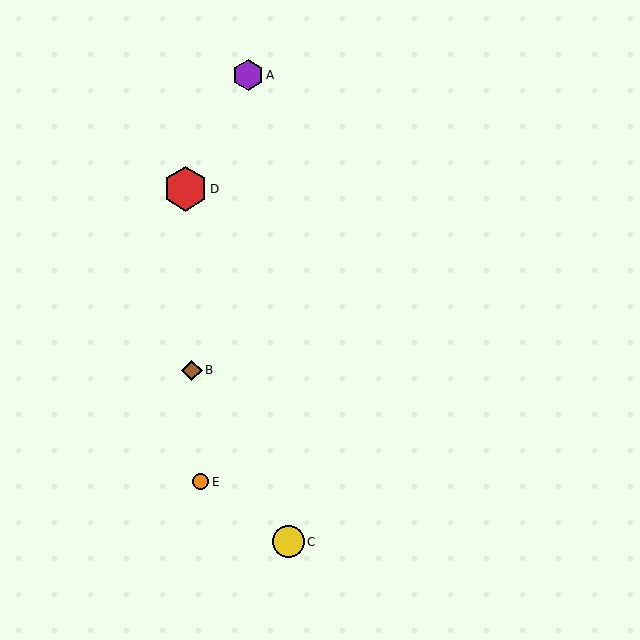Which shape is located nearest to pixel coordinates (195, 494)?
The orange circle (labeled E) at (200, 482) is nearest to that location.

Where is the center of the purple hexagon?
The center of the purple hexagon is at (248, 75).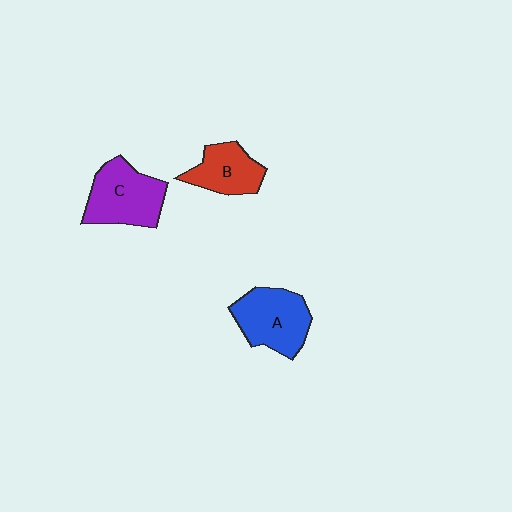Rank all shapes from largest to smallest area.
From largest to smallest: C (purple), A (blue), B (red).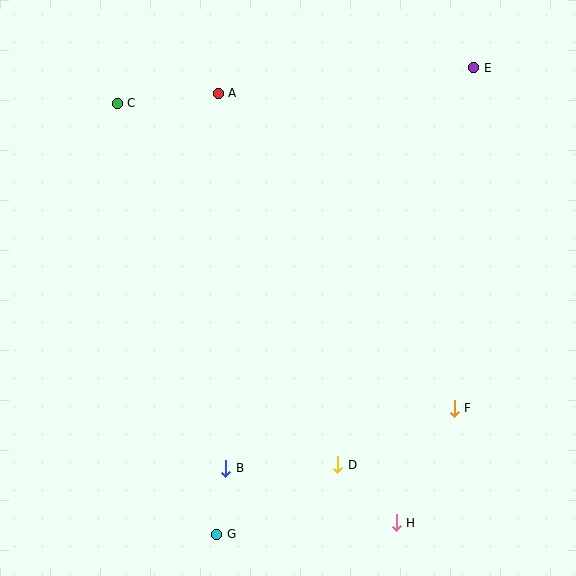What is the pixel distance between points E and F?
The distance between E and F is 341 pixels.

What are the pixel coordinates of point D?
Point D is at (338, 465).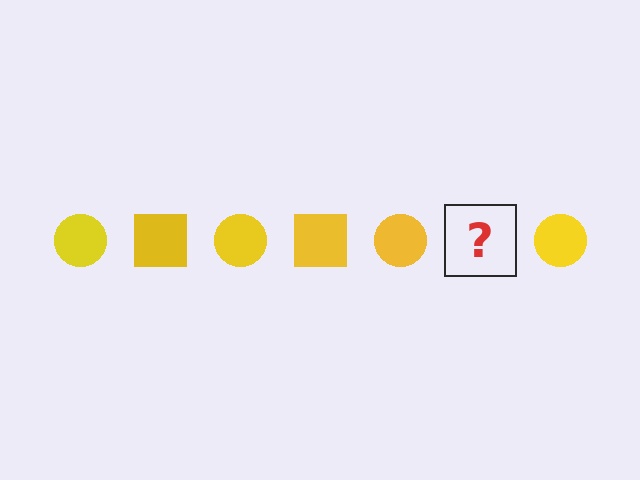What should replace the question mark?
The question mark should be replaced with a yellow square.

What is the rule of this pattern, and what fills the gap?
The rule is that the pattern cycles through circle, square shapes in yellow. The gap should be filled with a yellow square.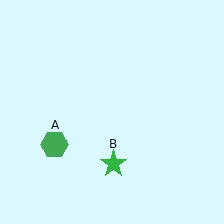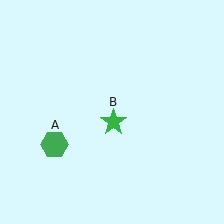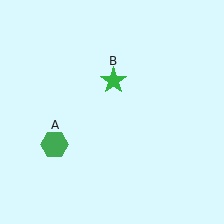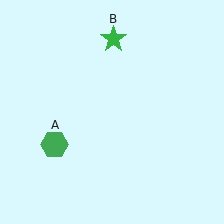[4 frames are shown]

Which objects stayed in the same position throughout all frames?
Green hexagon (object A) remained stationary.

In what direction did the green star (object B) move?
The green star (object B) moved up.